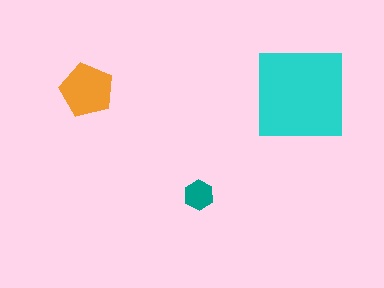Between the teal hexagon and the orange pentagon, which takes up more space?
The orange pentagon.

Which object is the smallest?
The teal hexagon.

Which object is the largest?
The cyan square.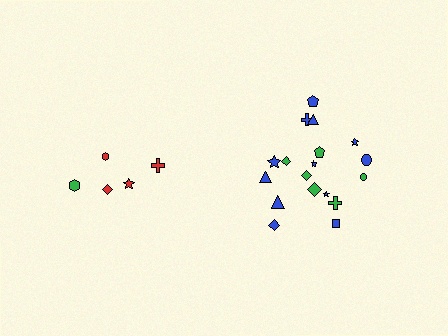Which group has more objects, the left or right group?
The right group.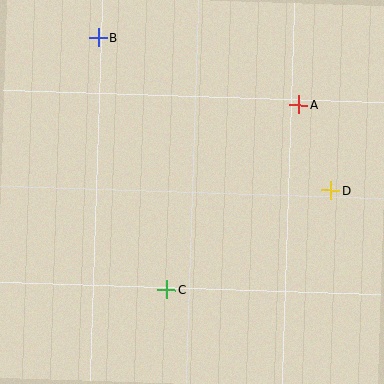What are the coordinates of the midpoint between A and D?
The midpoint between A and D is at (315, 147).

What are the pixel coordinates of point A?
Point A is at (298, 105).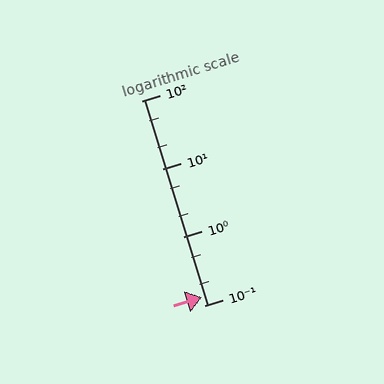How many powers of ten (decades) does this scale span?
The scale spans 3 decades, from 0.1 to 100.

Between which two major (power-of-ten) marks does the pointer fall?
The pointer is between 0.1 and 1.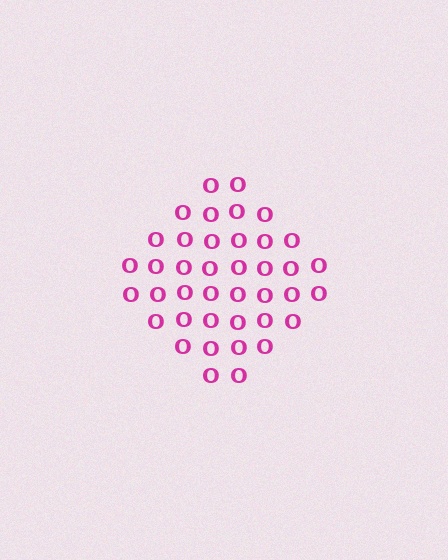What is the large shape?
The large shape is a diamond.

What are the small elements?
The small elements are letter O's.